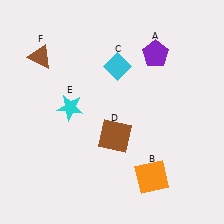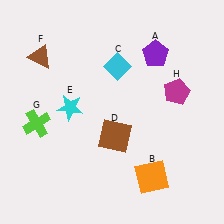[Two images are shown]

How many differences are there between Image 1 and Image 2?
There are 2 differences between the two images.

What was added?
A lime cross (G), a magenta pentagon (H) were added in Image 2.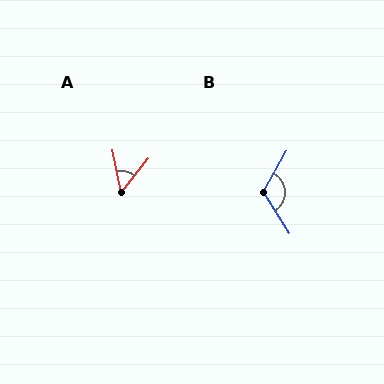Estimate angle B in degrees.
Approximately 118 degrees.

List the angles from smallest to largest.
A (49°), B (118°).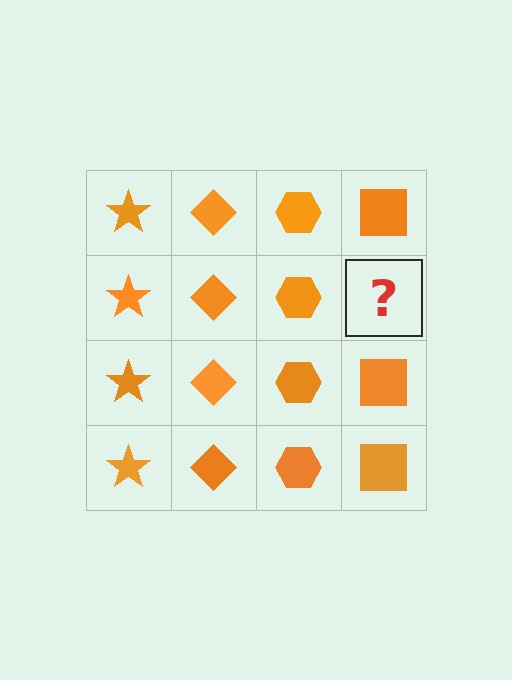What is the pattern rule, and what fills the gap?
The rule is that each column has a consistent shape. The gap should be filled with an orange square.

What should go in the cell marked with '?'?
The missing cell should contain an orange square.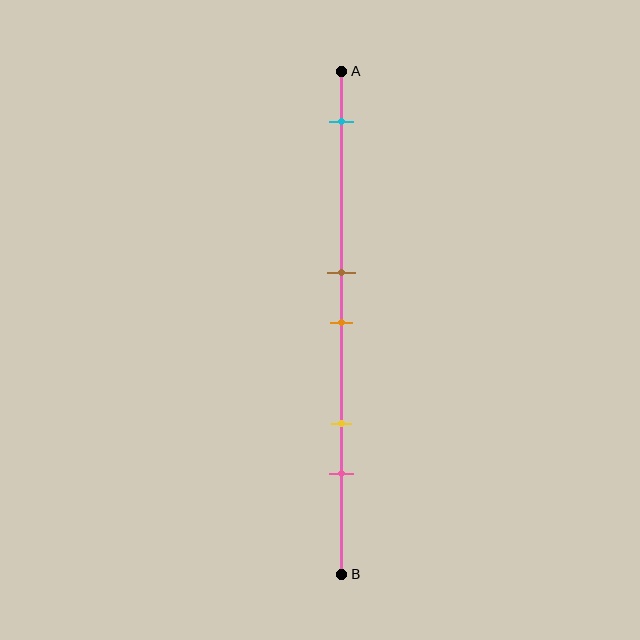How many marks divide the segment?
There are 5 marks dividing the segment.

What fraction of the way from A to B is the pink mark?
The pink mark is approximately 80% (0.8) of the way from A to B.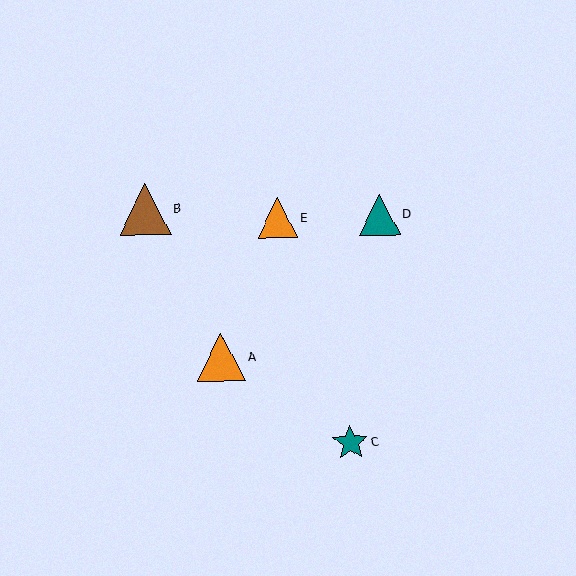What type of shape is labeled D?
Shape D is a teal triangle.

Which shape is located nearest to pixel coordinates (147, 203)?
The brown triangle (labeled B) at (145, 209) is nearest to that location.